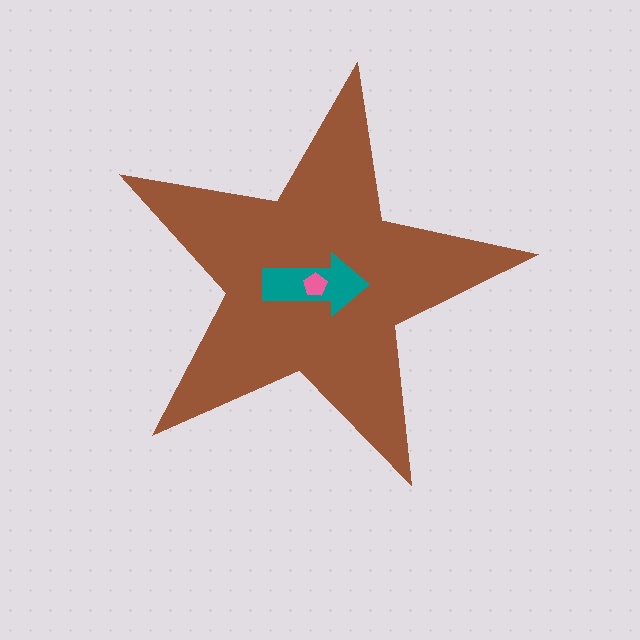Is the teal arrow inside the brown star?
Yes.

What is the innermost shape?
The pink pentagon.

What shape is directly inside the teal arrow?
The pink pentagon.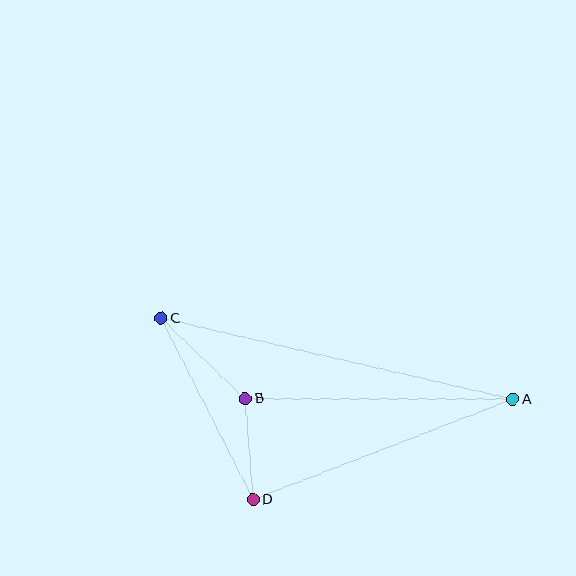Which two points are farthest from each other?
Points A and C are farthest from each other.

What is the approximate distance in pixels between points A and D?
The distance between A and D is approximately 278 pixels.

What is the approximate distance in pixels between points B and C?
The distance between B and C is approximately 116 pixels.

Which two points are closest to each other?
Points B and D are closest to each other.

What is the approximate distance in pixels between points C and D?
The distance between C and D is approximately 204 pixels.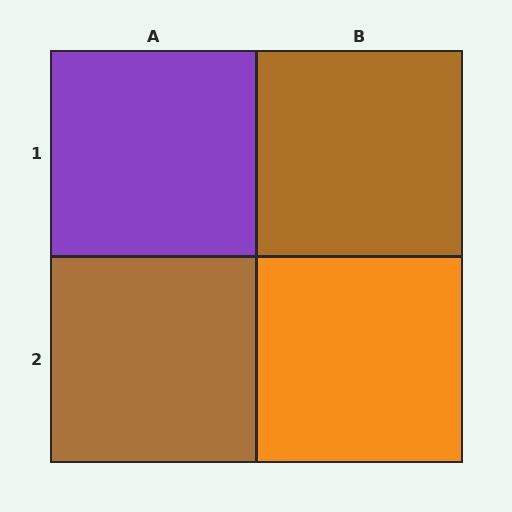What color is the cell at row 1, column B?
Brown.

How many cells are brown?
2 cells are brown.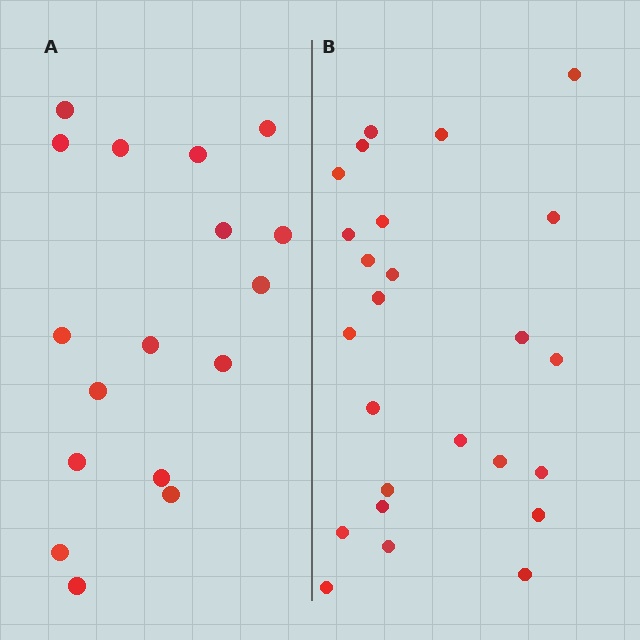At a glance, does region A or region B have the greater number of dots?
Region B (the right region) has more dots.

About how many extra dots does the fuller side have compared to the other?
Region B has roughly 8 or so more dots than region A.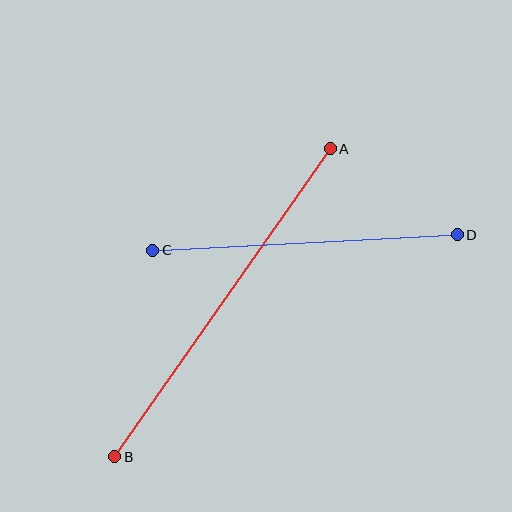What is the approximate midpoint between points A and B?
The midpoint is at approximately (223, 303) pixels.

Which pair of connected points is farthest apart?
Points A and B are farthest apart.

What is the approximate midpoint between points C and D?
The midpoint is at approximately (305, 242) pixels.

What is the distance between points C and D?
The distance is approximately 305 pixels.